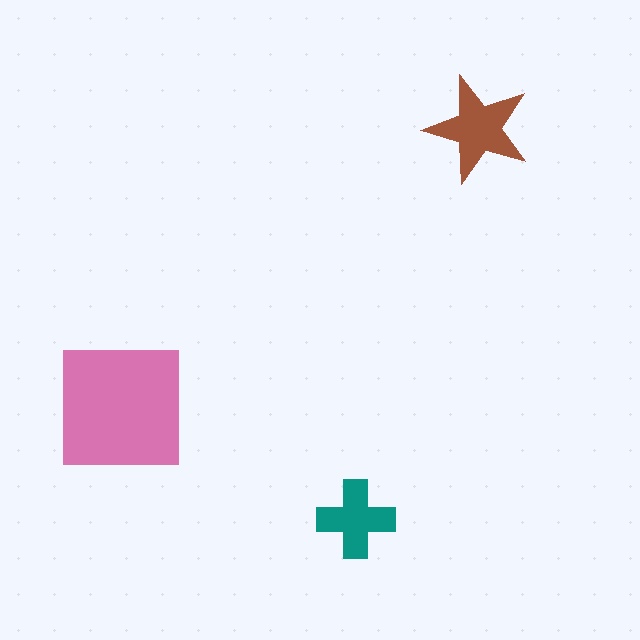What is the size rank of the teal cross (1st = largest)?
3rd.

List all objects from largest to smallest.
The pink square, the brown star, the teal cross.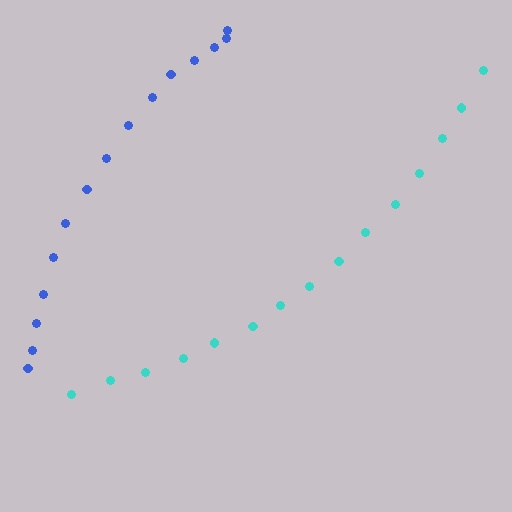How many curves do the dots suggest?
There are 2 distinct paths.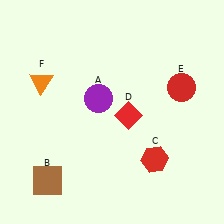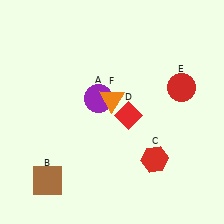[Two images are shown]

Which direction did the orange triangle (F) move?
The orange triangle (F) moved right.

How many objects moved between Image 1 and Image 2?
1 object moved between the two images.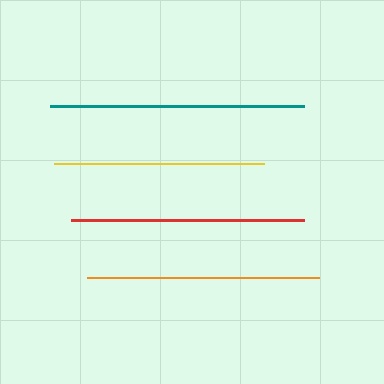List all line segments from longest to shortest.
From longest to shortest: teal, red, orange, yellow.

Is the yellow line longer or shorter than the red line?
The red line is longer than the yellow line.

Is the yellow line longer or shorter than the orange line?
The orange line is longer than the yellow line.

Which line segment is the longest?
The teal line is the longest at approximately 254 pixels.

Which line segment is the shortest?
The yellow line is the shortest at approximately 210 pixels.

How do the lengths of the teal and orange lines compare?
The teal and orange lines are approximately the same length.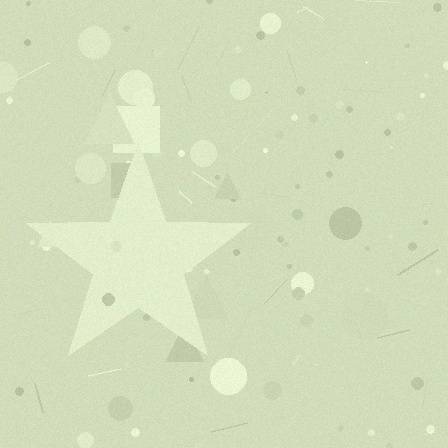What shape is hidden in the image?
A star is hidden in the image.